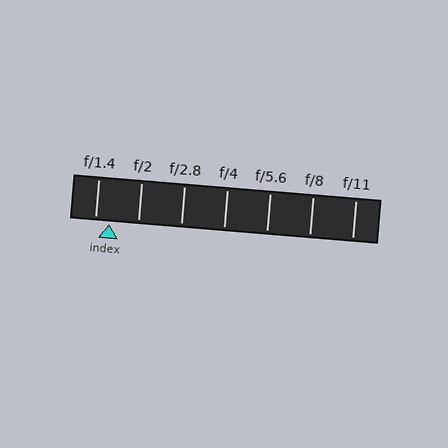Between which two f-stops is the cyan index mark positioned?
The index mark is between f/1.4 and f/2.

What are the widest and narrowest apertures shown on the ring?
The widest aperture shown is f/1.4 and the narrowest is f/11.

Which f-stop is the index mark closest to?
The index mark is closest to f/1.4.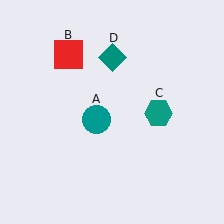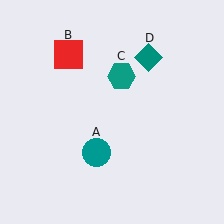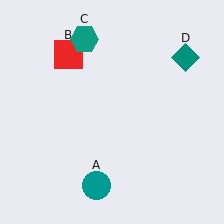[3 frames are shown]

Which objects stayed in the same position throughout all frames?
Red square (object B) remained stationary.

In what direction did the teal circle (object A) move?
The teal circle (object A) moved down.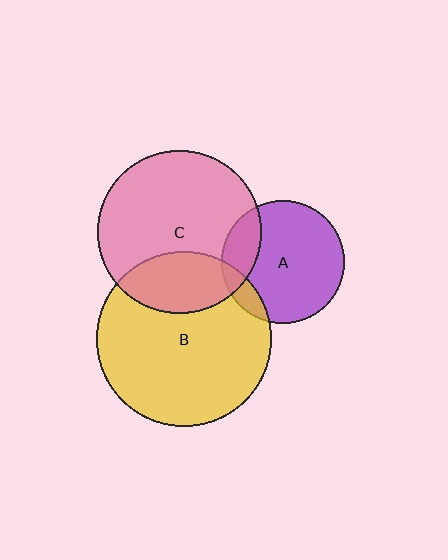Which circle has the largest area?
Circle B (yellow).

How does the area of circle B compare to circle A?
Approximately 2.0 times.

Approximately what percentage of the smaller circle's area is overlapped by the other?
Approximately 10%.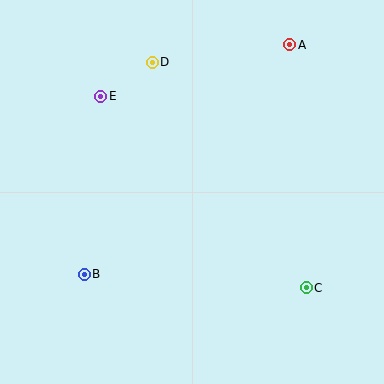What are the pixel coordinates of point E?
Point E is at (101, 96).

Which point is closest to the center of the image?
Point E at (101, 96) is closest to the center.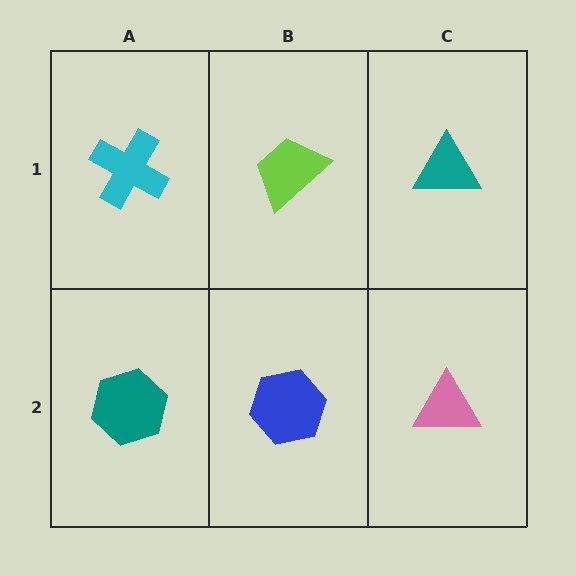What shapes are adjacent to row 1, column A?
A teal hexagon (row 2, column A), a lime trapezoid (row 1, column B).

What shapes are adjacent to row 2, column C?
A teal triangle (row 1, column C), a blue hexagon (row 2, column B).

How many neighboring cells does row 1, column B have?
3.